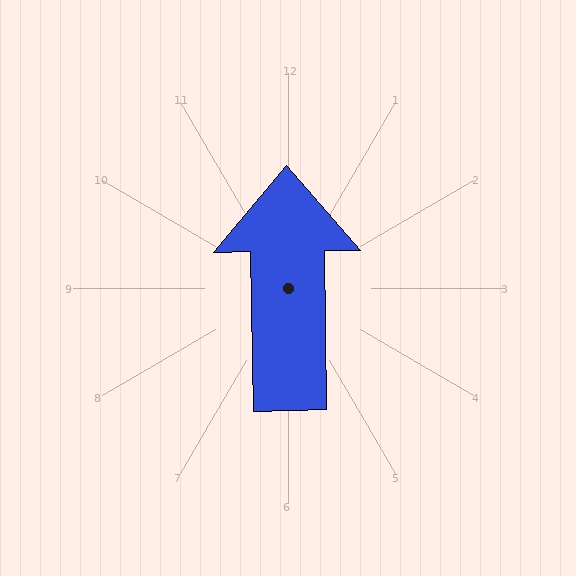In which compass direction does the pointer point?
North.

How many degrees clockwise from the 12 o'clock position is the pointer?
Approximately 359 degrees.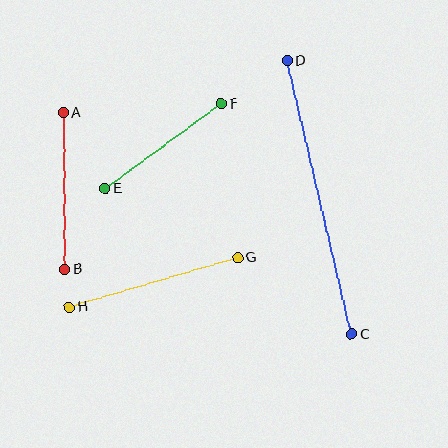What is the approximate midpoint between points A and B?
The midpoint is at approximately (64, 191) pixels.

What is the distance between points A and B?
The distance is approximately 157 pixels.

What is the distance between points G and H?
The distance is approximately 176 pixels.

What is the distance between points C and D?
The distance is approximately 281 pixels.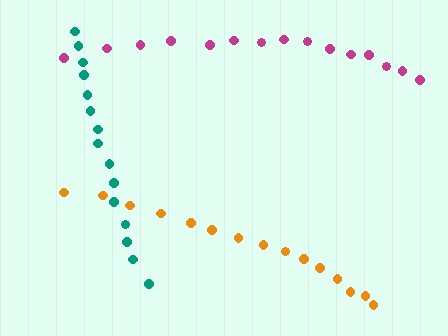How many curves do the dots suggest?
There are 3 distinct paths.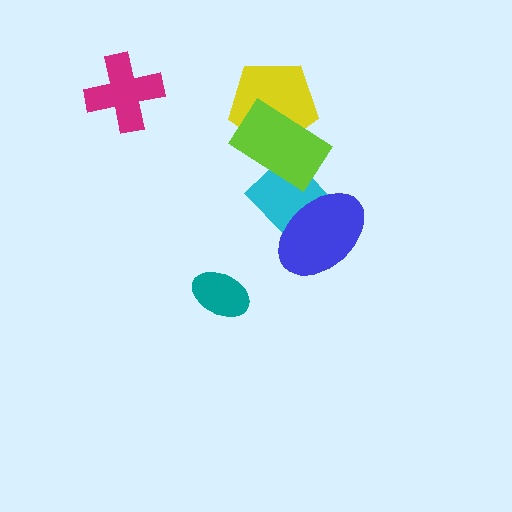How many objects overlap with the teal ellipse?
0 objects overlap with the teal ellipse.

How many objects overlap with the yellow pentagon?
1 object overlaps with the yellow pentagon.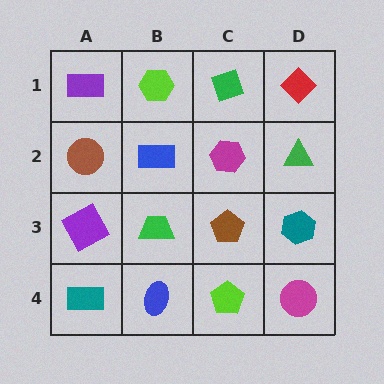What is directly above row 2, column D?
A red diamond.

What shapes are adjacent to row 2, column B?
A lime hexagon (row 1, column B), a green trapezoid (row 3, column B), a brown circle (row 2, column A), a magenta hexagon (row 2, column C).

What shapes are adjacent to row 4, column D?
A teal hexagon (row 3, column D), a lime pentagon (row 4, column C).